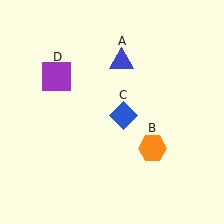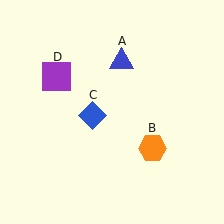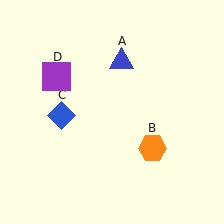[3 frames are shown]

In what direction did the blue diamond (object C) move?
The blue diamond (object C) moved left.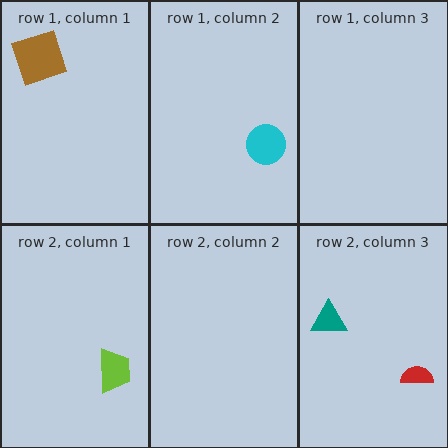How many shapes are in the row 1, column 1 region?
1.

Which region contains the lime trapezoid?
The row 2, column 1 region.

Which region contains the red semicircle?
The row 2, column 3 region.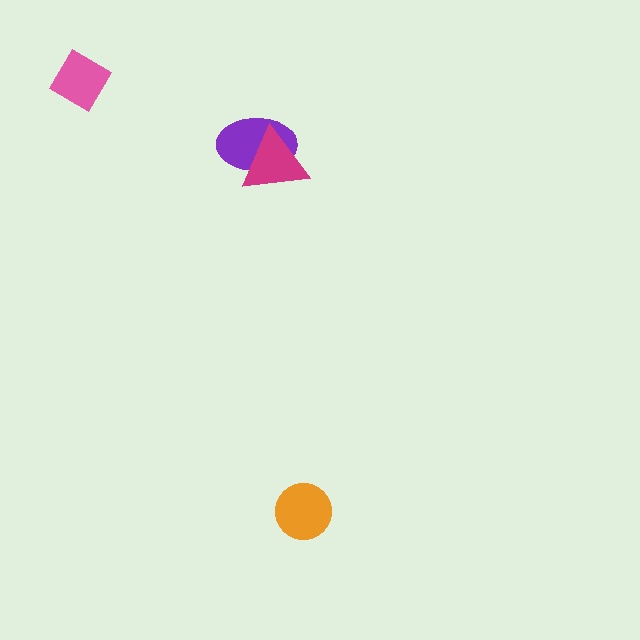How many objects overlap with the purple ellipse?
1 object overlaps with the purple ellipse.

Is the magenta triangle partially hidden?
No, no other shape covers it.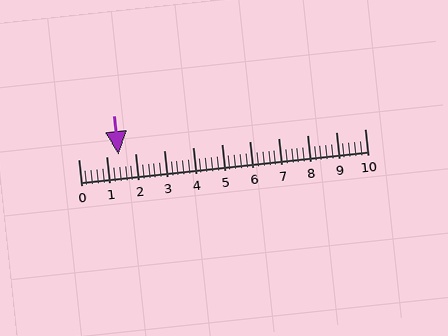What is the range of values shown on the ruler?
The ruler shows values from 0 to 10.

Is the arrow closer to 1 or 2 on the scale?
The arrow is closer to 1.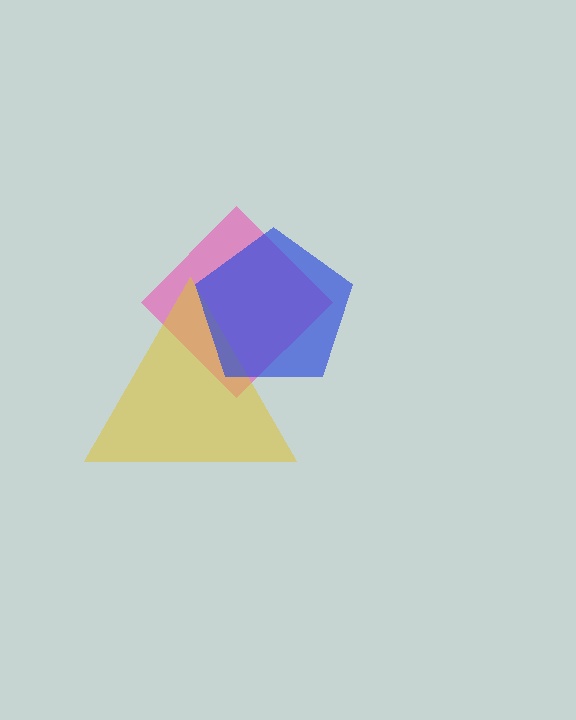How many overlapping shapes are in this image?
There are 3 overlapping shapes in the image.